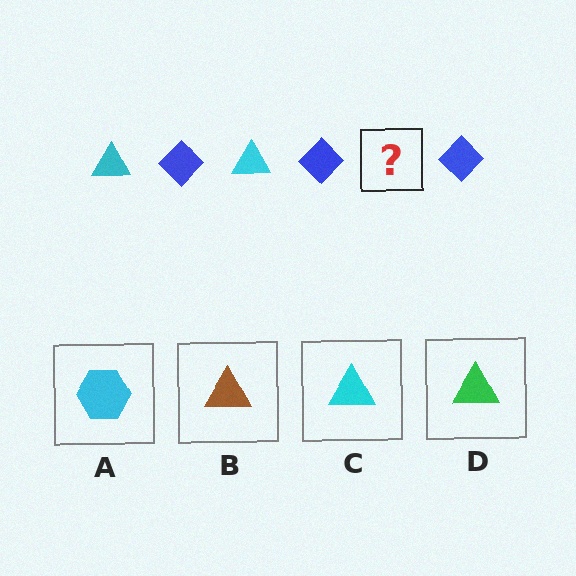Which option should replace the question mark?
Option C.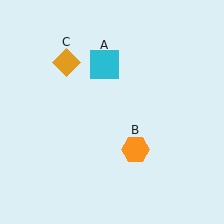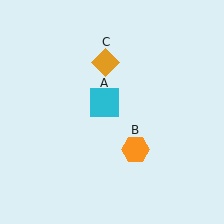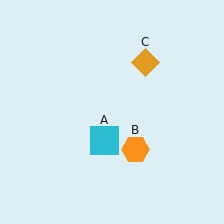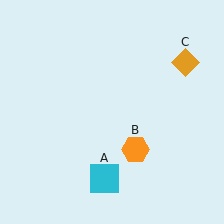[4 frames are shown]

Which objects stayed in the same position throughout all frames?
Orange hexagon (object B) remained stationary.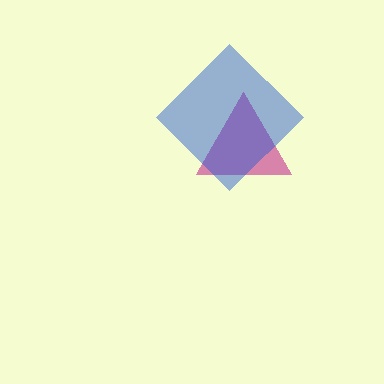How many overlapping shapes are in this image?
There are 2 overlapping shapes in the image.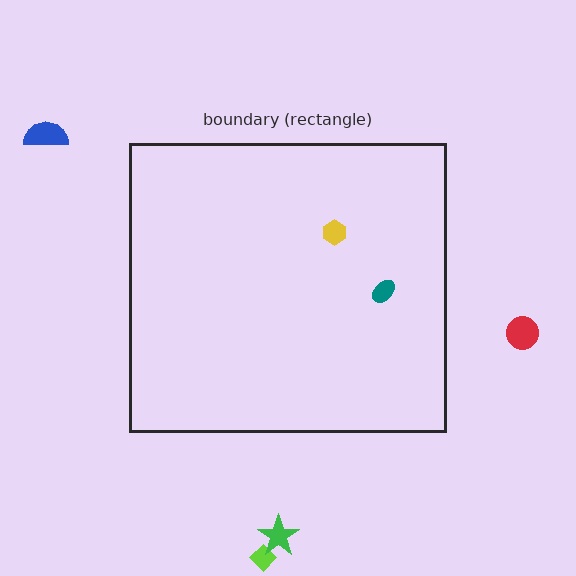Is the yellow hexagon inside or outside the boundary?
Inside.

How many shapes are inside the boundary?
2 inside, 4 outside.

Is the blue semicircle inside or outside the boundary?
Outside.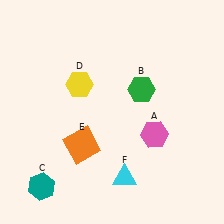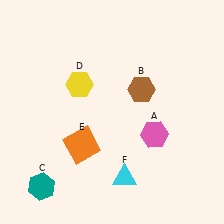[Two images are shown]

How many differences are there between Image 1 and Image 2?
There is 1 difference between the two images.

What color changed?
The hexagon (B) changed from green in Image 1 to brown in Image 2.